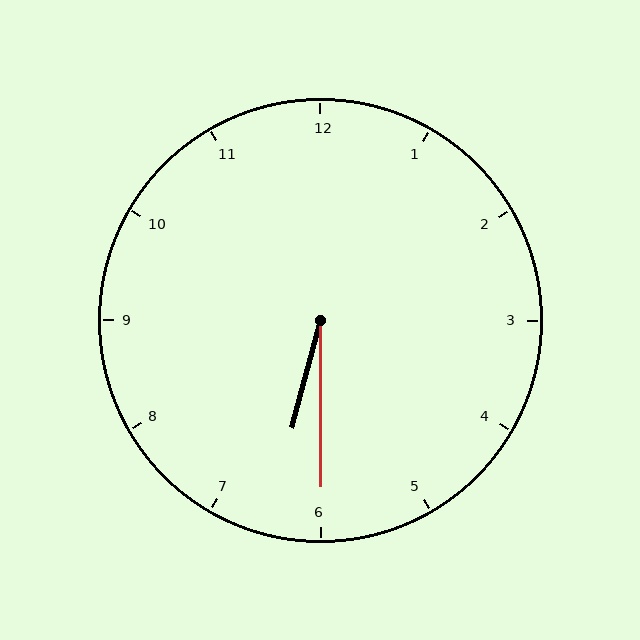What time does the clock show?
6:30.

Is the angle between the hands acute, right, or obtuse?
It is acute.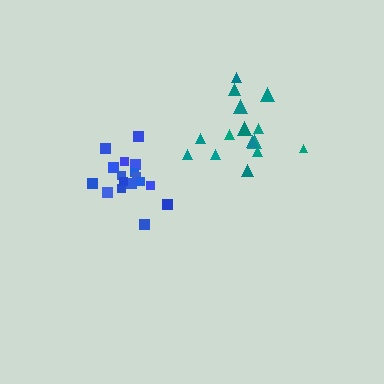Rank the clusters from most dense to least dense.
blue, teal.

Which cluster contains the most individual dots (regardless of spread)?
Blue (17).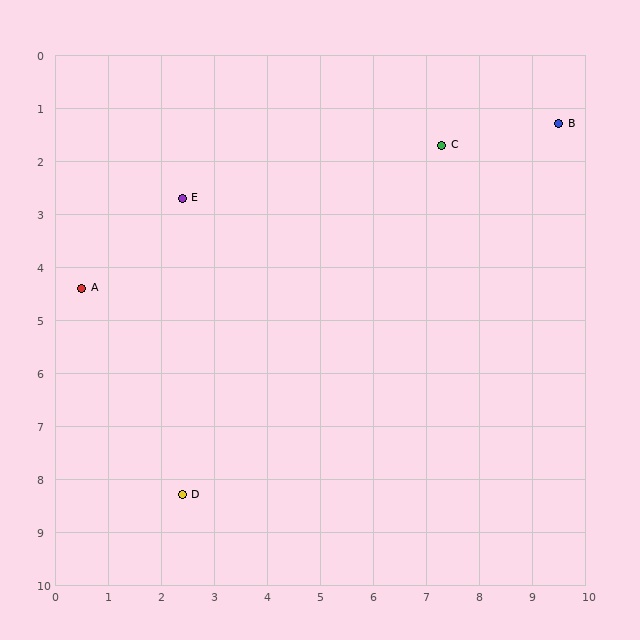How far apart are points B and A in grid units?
Points B and A are about 9.5 grid units apart.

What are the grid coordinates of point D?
Point D is at approximately (2.4, 8.3).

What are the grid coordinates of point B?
Point B is at approximately (9.5, 1.3).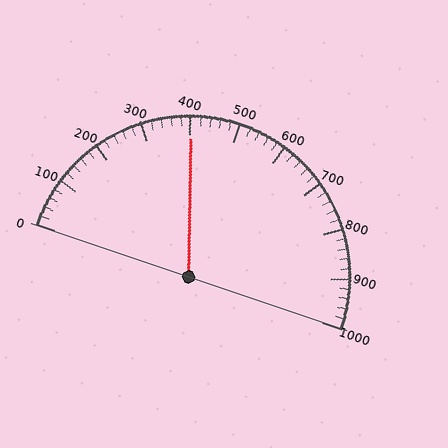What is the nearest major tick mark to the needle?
The nearest major tick mark is 400.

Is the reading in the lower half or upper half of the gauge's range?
The reading is in the lower half of the range (0 to 1000).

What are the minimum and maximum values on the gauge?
The gauge ranges from 0 to 1000.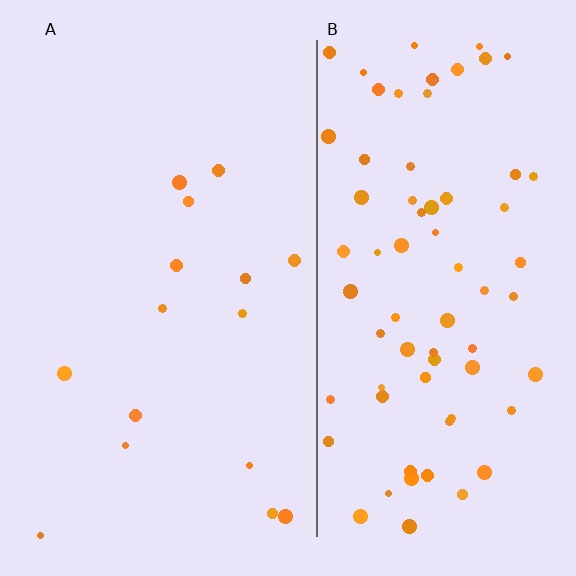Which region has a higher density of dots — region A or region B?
B (the right).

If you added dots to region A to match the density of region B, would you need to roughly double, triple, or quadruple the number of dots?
Approximately quadruple.